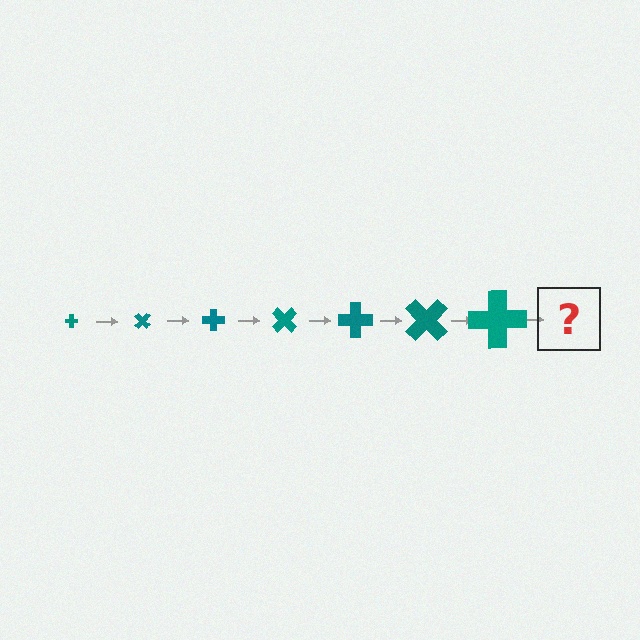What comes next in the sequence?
The next element should be a cross, larger than the previous one and rotated 315 degrees from the start.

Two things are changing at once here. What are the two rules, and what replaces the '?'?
The two rules are that the cross grows larger each step and it rotates 45 degrees each step. The '?' should be a cross, larger than the previous one and rotated 315 degrees from the start.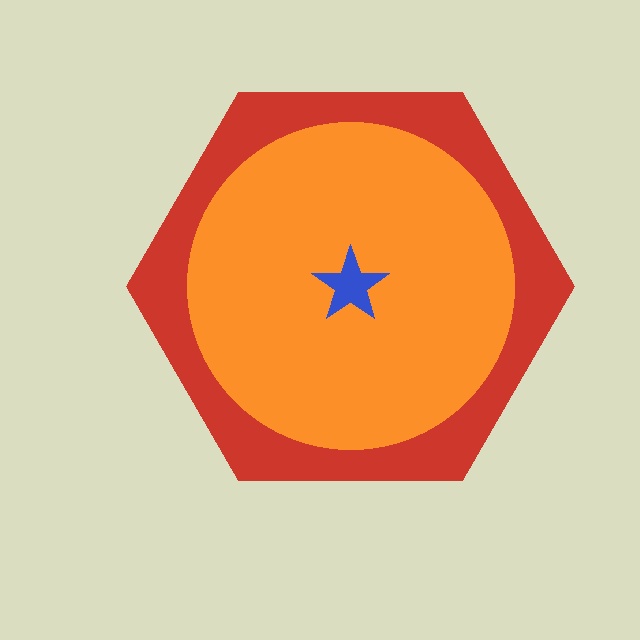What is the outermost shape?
The red hexagon.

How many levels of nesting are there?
3.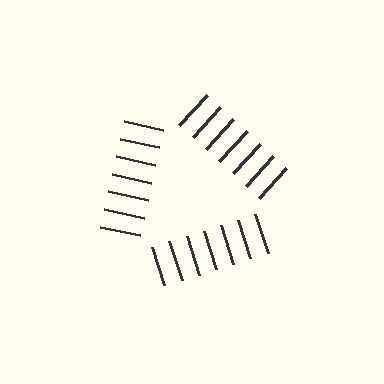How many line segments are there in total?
21 — 7 along each of the 3 edges.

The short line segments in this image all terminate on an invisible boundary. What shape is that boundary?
An illusory triangle — the line segments terminate on its edges but no continuous stroke is drawn.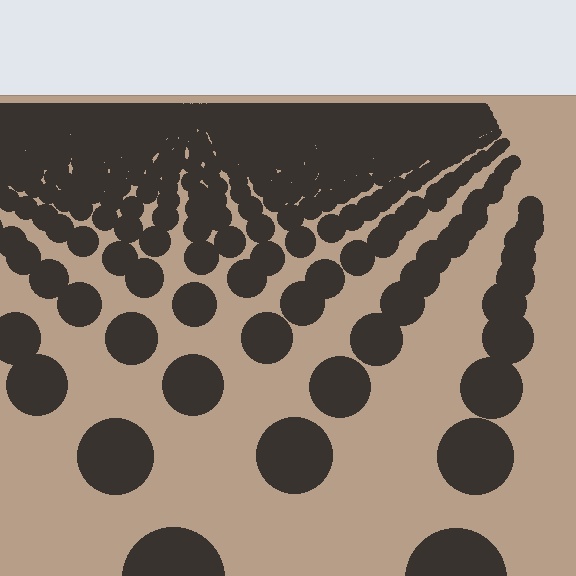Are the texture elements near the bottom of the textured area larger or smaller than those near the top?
Larger. Near the bottom, elements are closer to the viewer and appear at a bigger on-screen size.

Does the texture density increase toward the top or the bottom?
Density increases toward the top.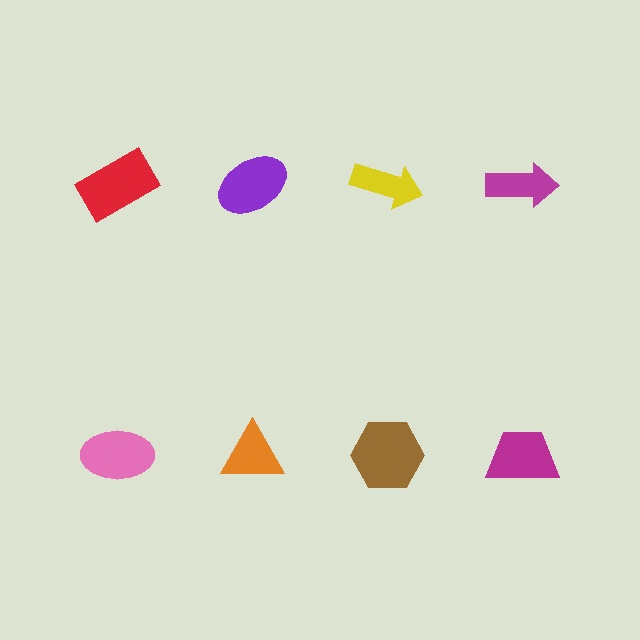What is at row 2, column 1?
A pink ellipse.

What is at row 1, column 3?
A yellow arrow.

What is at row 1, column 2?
A purple ellipse.